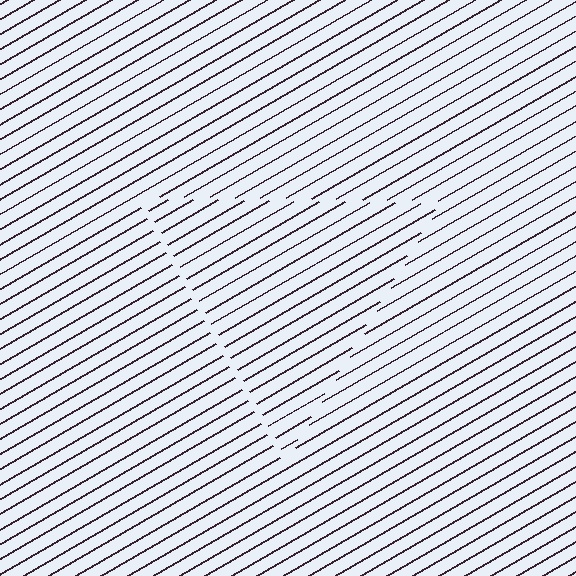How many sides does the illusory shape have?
3 sides — the line-ends trace a triangle.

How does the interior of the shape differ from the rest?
The interior of the shape contains the same grating, shifted by half a period — the contour is defined by the phase discontinuity where line-ends from the inner and outer gratings abut.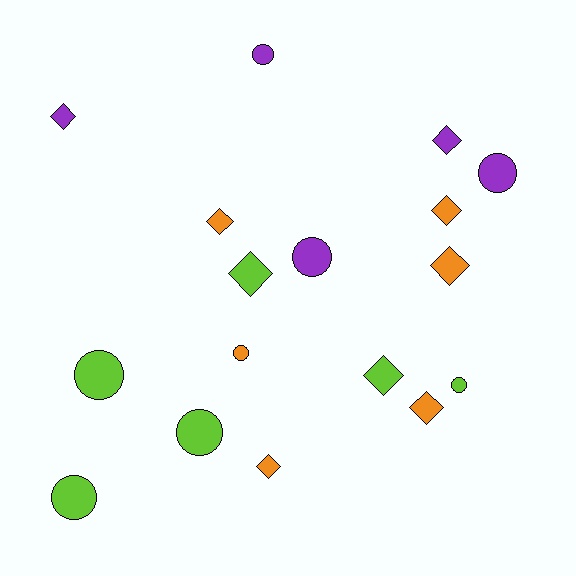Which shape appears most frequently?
Diamond, with 9 objects.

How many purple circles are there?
There are 3 purple circles.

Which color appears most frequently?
Orange, with 6 objects.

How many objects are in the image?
There are 17 objects.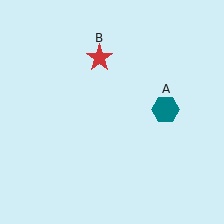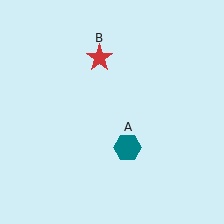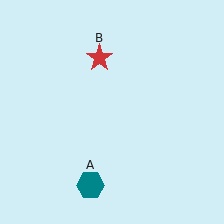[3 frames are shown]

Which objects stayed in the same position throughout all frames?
Red star (object B) remained stationary.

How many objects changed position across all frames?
1 object changed position: teal hexagon (object A).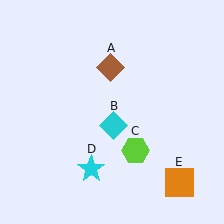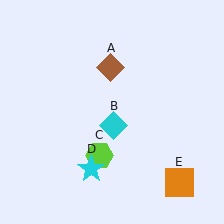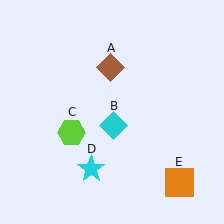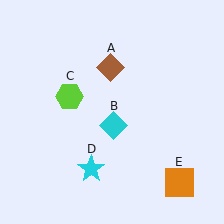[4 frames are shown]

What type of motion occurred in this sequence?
The lime hexagon (object C) rotated clockwise around the center of the scene.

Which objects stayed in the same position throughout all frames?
Brown diamond (object A) and cyan diamond (object B) and cyan star (object D) and orange square (object E) remained stationary.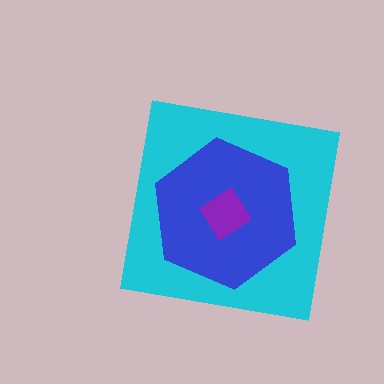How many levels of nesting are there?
3.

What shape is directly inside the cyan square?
The blue hexagon.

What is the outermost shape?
The cyan square.